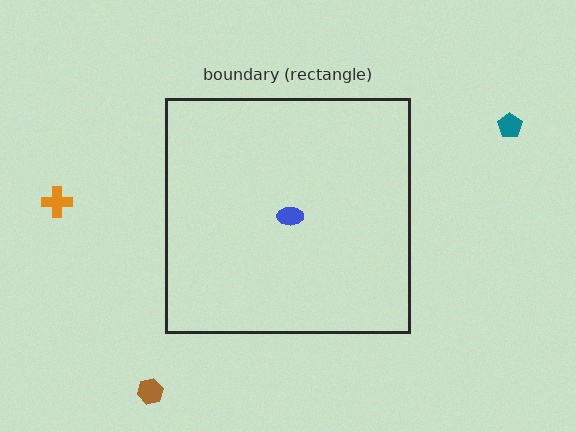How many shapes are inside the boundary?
1 inside, 3 outside.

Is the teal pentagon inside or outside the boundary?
Outside.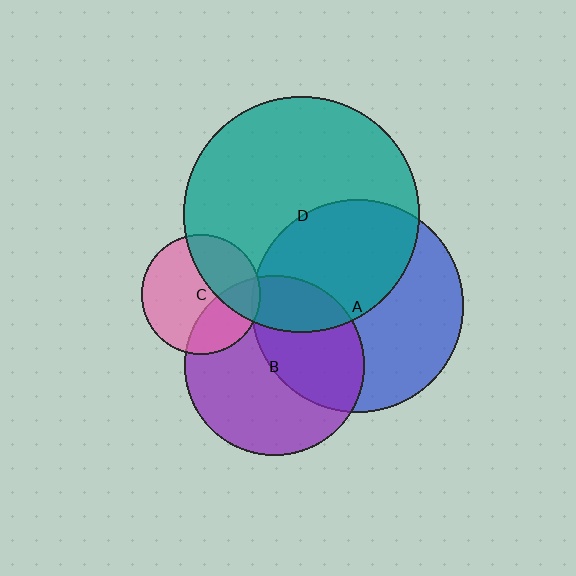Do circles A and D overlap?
Yes.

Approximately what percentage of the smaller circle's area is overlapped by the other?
Approximately 45%.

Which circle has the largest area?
Circle D (teal).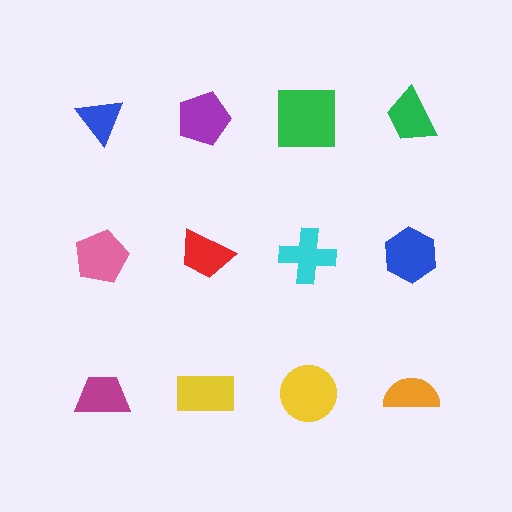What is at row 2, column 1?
A pink pentagon.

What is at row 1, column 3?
A green square.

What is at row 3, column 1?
A magenta trapezoid.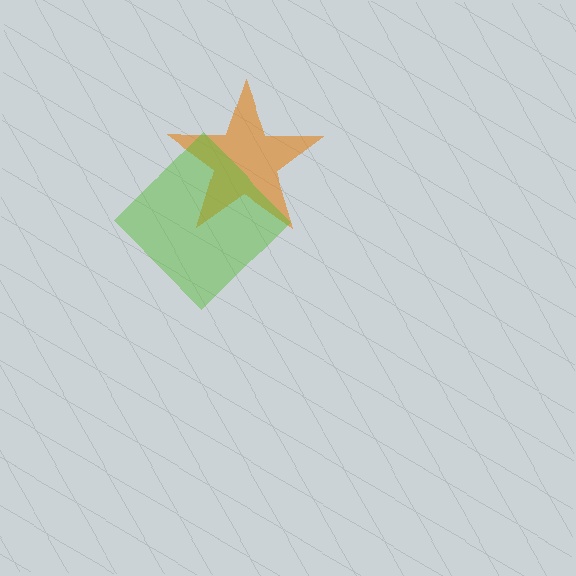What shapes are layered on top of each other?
The layered shapes are: an orange star, a lime diamond.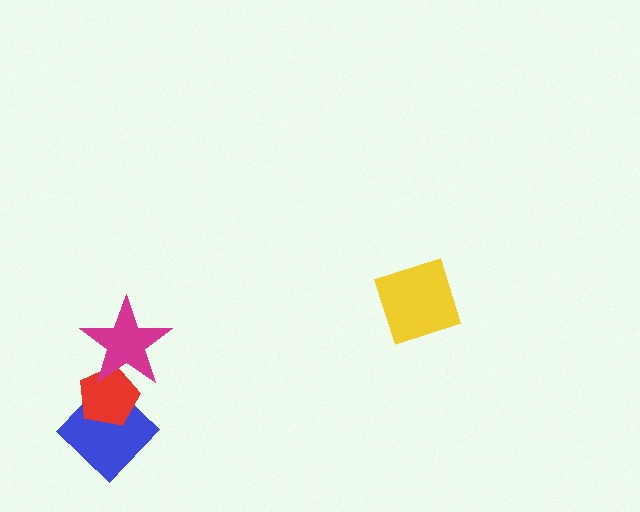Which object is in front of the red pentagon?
The magenta star is in front of the red pentagon.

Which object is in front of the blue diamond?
The red pentagon is in front of the blue diamond.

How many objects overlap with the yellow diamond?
0 objects overlap with the yellow diamond.